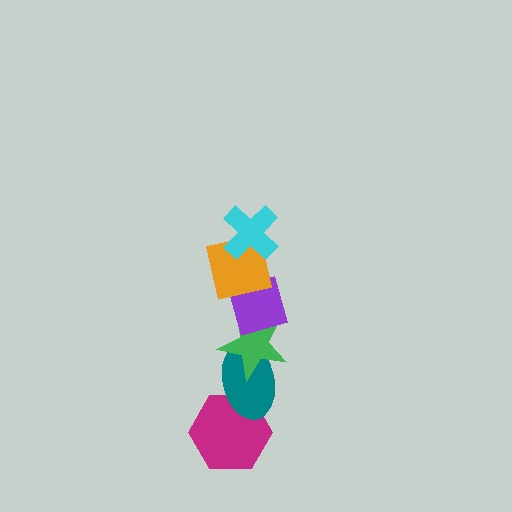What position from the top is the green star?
The green star is 4th from the top.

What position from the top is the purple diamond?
The purple diamond is 3rd from the top.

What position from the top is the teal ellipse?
The teal ellipse is 5th from the top.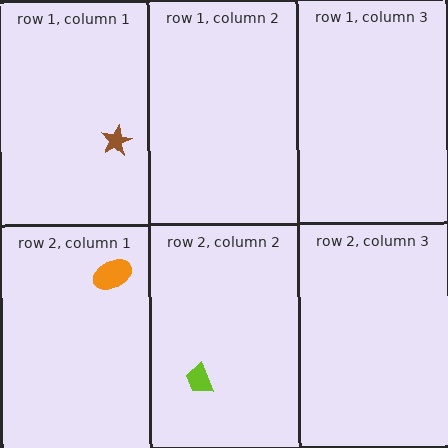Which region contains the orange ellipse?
The row 2, column 1 region.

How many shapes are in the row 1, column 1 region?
1.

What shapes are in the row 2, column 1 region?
The orange ellipse.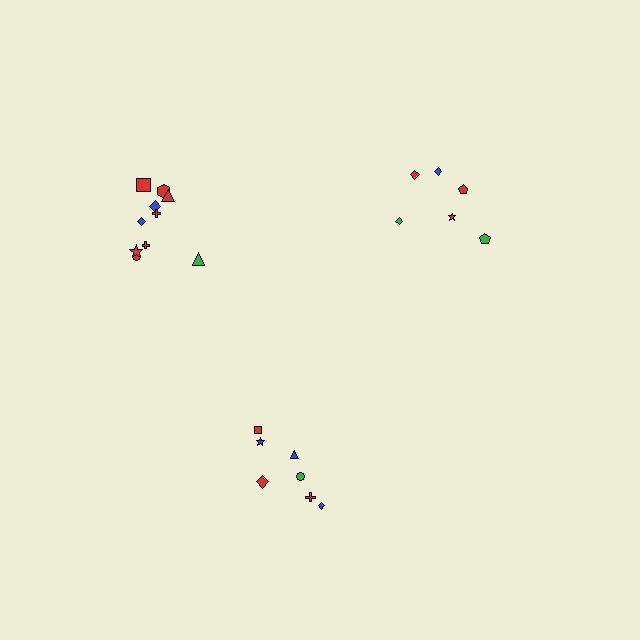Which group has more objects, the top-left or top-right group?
The top-left group.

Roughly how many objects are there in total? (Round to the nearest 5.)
Roughly 25 objects in total.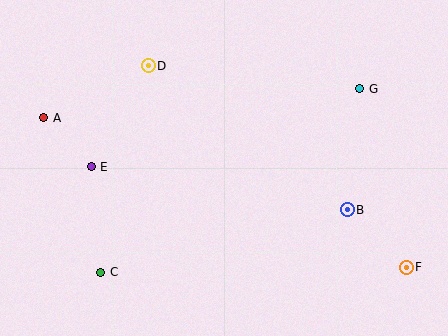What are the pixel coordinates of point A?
Point A is at (44, 118).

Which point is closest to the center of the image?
Point D at (148, 66) is closest to the center.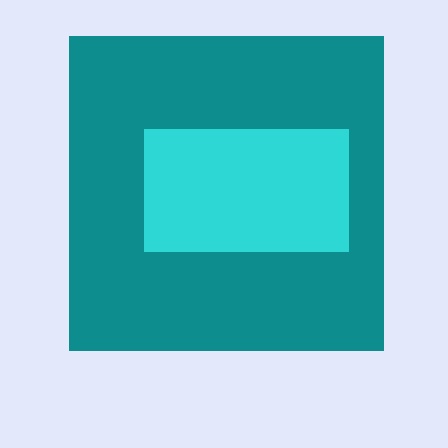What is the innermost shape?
The cyan rectangle.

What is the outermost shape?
The teal square.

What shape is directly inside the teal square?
The cyan rectangle.